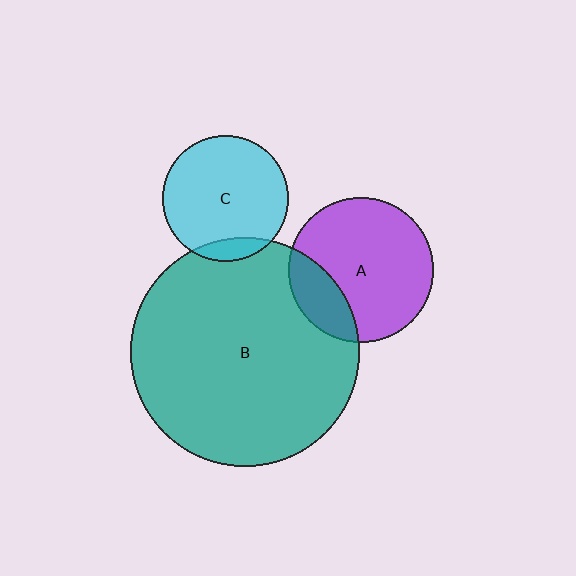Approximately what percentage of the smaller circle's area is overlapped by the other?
Approximately 10%.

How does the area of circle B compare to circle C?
Approximately 3.4 times.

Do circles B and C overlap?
Yes.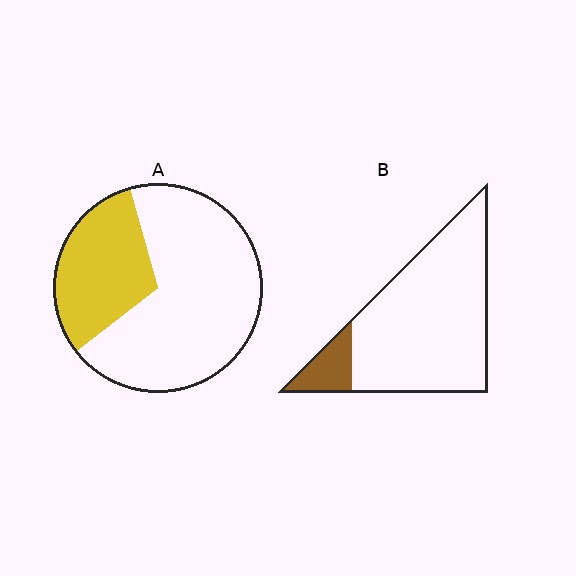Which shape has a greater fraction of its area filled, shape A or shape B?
Shape A.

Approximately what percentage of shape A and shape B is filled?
A is approximately 30% and B is approximately 15%.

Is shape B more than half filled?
No.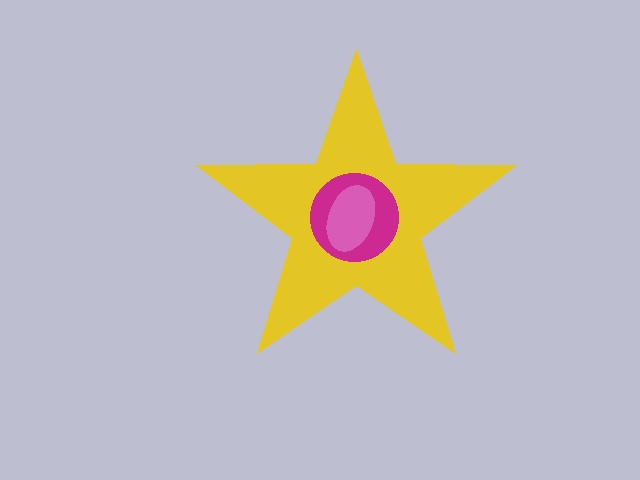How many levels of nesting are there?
3.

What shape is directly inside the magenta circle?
The pink ellipse.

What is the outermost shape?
The yellow star.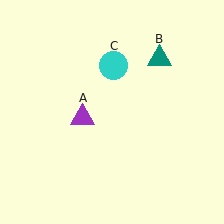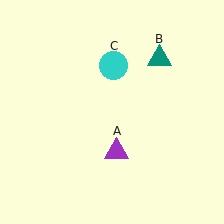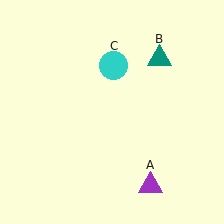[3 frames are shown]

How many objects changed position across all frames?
1 object changed position: purple triangle (object A).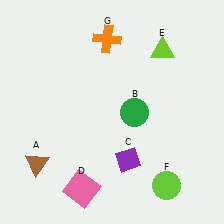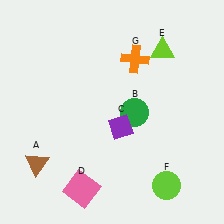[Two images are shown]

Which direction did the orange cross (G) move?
The orange cross (G) moved right.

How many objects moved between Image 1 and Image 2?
2 objects moved between the two images.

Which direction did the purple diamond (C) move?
The purple diamond (C) moved up.